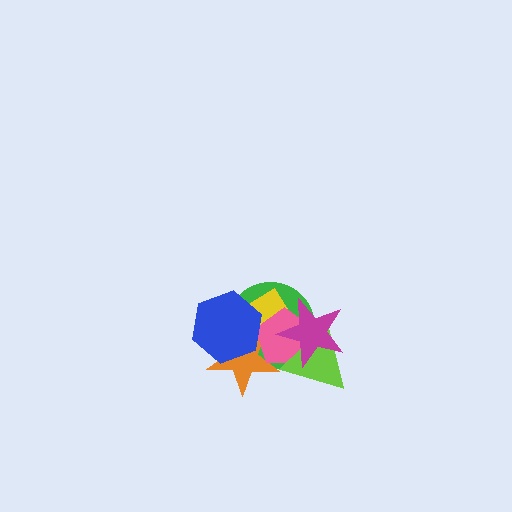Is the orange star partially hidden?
Yes, it is partially covered by another shape.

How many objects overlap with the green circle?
6 objects overlap with the green circle.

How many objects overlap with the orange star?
4 objects overlap with the orange star.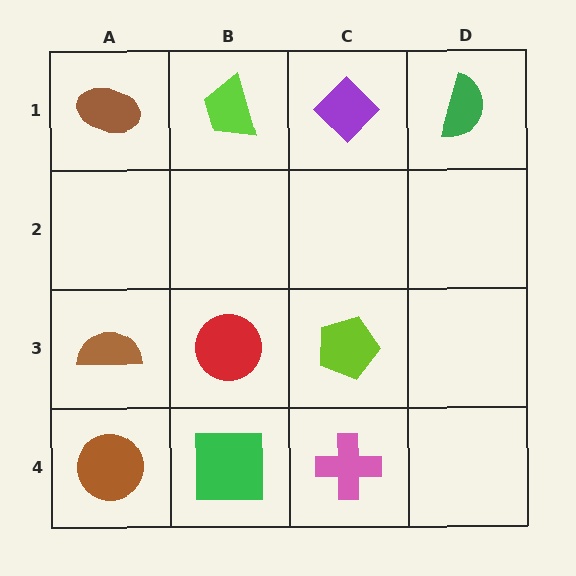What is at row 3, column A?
A brown semicircle.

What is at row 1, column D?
A green semicircle.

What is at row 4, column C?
A pink cross.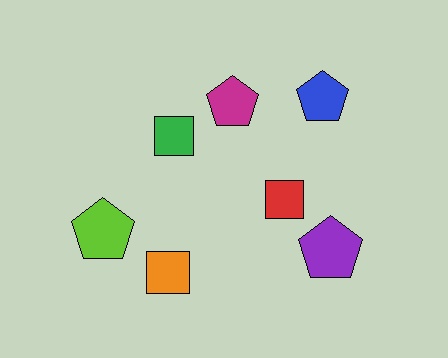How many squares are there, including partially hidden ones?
There are 3 squares.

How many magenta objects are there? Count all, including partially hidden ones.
There is 1 magenta object.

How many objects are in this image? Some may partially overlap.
There are 7 objects.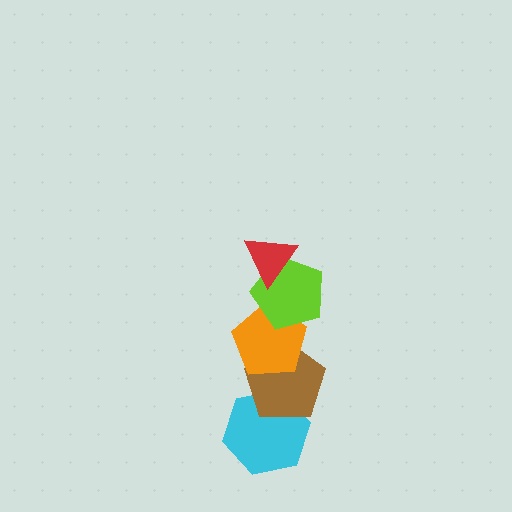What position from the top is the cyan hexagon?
The cyan hexagon is 5th from the top.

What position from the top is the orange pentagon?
The orange pentagon is 3rd from the top.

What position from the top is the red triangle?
The red triangle is 1st from the top.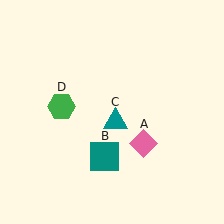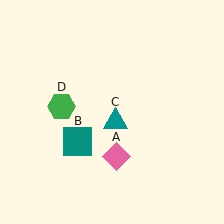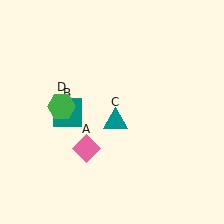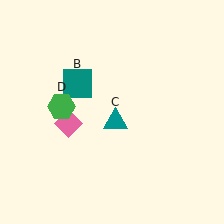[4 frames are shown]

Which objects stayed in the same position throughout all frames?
Teal triangle (object C) and green hexagon (object D) remained stationary.